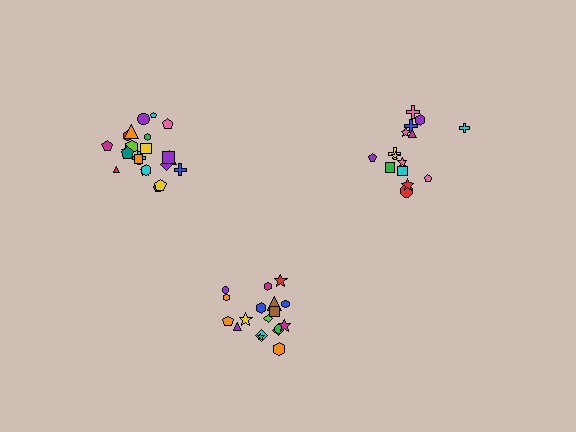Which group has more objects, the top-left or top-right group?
The top-left group.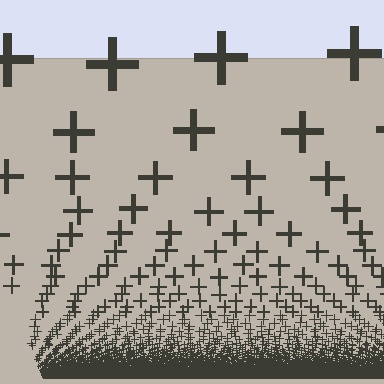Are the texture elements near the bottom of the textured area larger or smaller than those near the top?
Smaller. The gradient is inverted — elements near the bottom are smaller and denser.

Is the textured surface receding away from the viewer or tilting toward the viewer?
The surface appears to tilt toward the viewer. Texture elements get larger and sparser toward the top.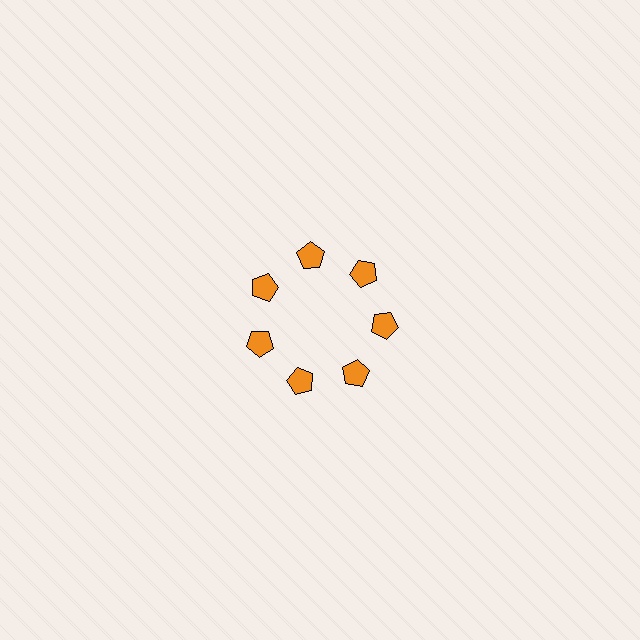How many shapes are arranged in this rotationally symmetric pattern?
There are 7 shapes, arranged in 7 groups of 1.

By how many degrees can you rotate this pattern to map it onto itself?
The pattern maps onto itself every 51 degrees of rotation.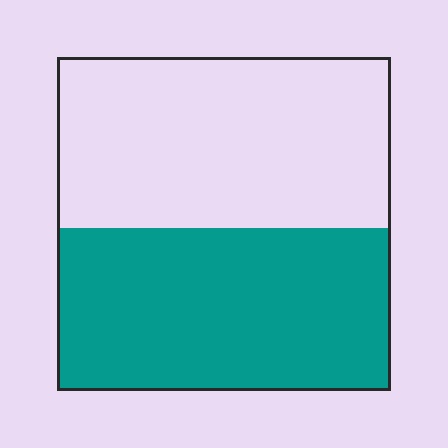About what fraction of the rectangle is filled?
About one half (1/2).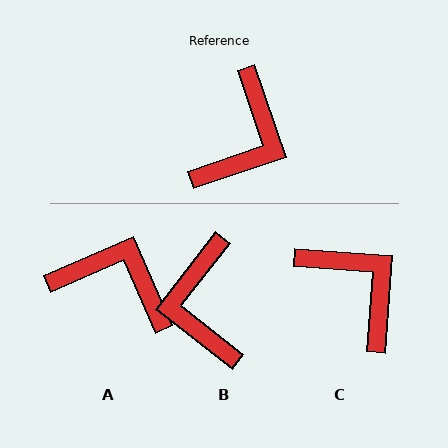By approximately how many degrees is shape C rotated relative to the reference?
Approximately 67 degrees counter-clockwise.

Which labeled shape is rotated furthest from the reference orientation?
B, about 147 degrees away.